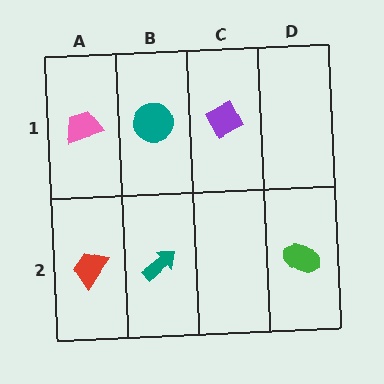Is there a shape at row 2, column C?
No, that cell is empty.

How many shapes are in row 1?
3 shapes.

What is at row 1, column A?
A pink trapezoid.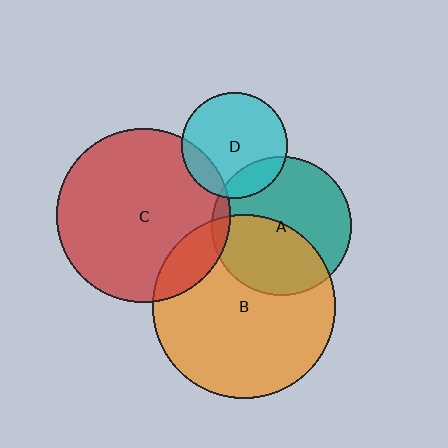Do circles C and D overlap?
Yes.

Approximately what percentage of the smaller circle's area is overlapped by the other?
Approximately 15%.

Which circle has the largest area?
Circle B (orange).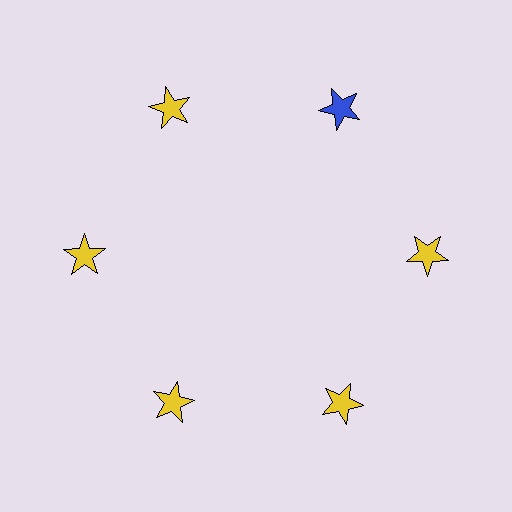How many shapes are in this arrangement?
There are 6 shapes arranged in a ring pattern.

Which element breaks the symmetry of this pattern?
The blue star at roughly the 1 o'clock position breaks the symmetry. All other shapes are yellow stars.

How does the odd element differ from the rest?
It has a different color: blue instead of yellow.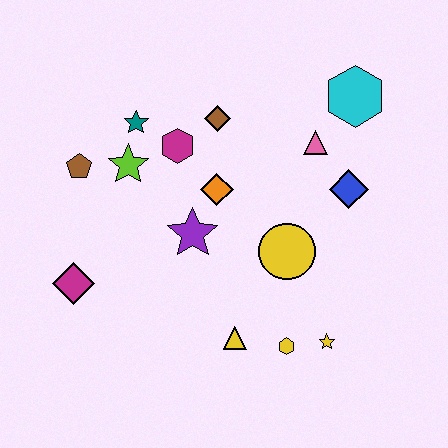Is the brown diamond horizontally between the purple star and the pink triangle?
Yes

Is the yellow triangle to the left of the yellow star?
Yes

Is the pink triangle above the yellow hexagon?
Yes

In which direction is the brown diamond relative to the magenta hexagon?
The brown diamond is to the right of the magenta hexagon.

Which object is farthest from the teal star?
The yellow star is farthest from the teal star.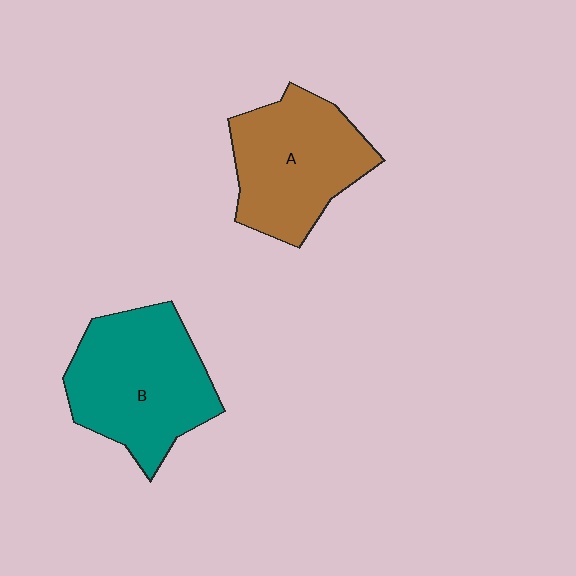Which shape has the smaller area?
Shape A (brown).